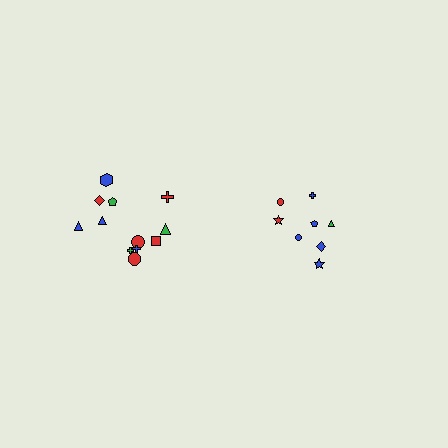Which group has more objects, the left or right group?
The left group.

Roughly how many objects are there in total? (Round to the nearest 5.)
Roughly 20 objects in total.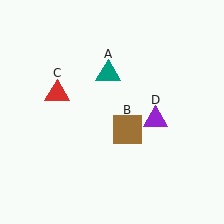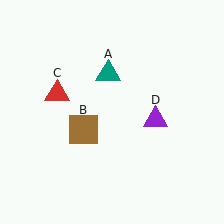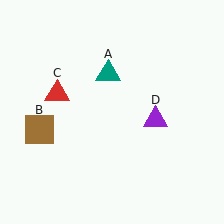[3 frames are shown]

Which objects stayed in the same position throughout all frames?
Teal triangle (object A) and red triangle (object C) and purple triangle (object D) remained stationary.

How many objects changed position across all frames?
1 object changed position: brown square (object B).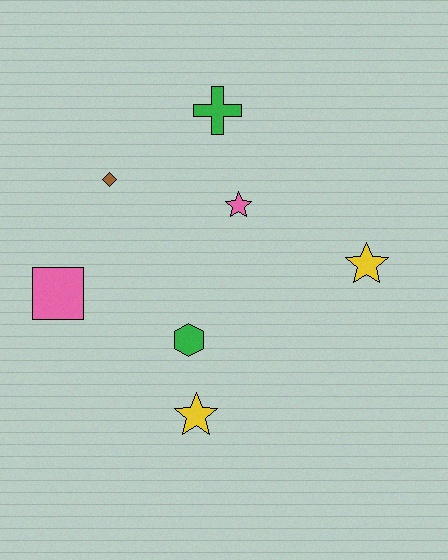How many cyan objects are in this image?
There are no cyan objects.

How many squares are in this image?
There is 1 square.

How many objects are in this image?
There are 7 objects.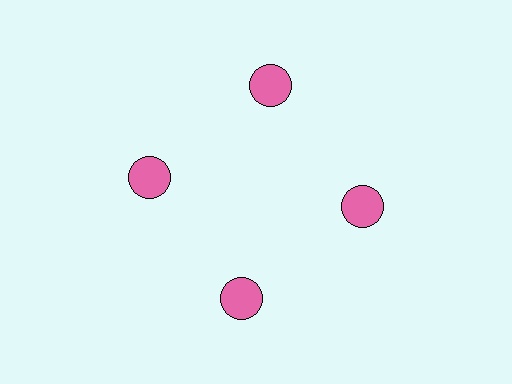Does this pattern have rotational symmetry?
Yes, this pattern has 4-fold rotational symmetry. It looks the same after rotating 90 degrees around the center.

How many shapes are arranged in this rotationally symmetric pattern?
There are 4 shapes, arranged in 4 groups of 1.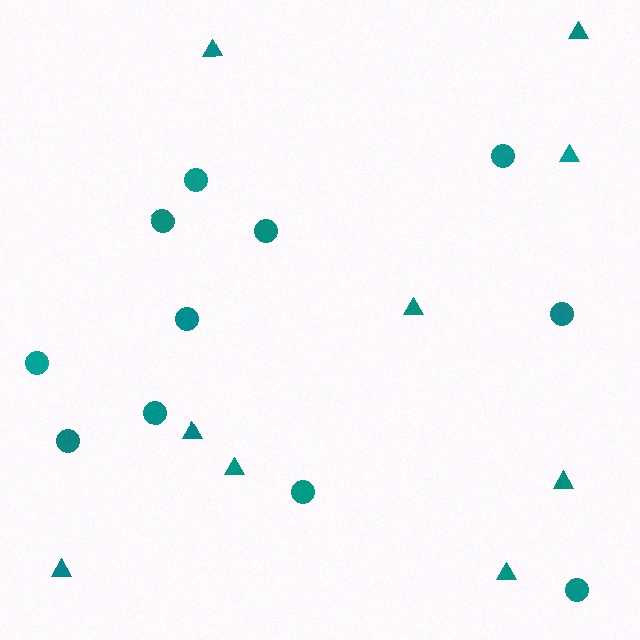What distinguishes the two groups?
There are 2 groups: one group of circles (11) and one group of triangles (9).